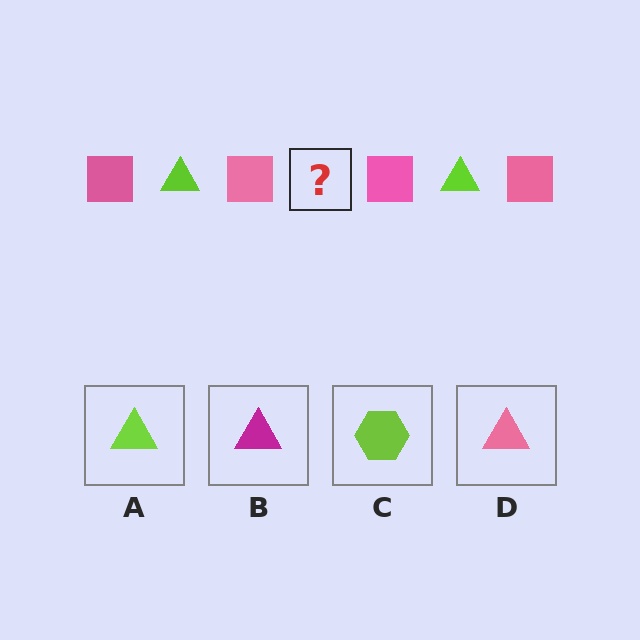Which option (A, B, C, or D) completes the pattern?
A.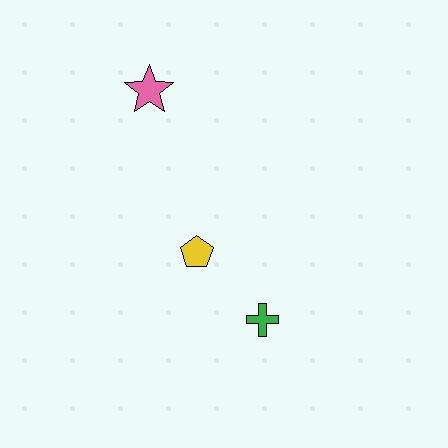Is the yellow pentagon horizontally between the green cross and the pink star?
Yes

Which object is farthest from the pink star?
The green cross is farthest from the pink star.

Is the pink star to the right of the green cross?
No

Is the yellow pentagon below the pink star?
Yes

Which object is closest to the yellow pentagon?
The green cross is closest to the yellow pentagon.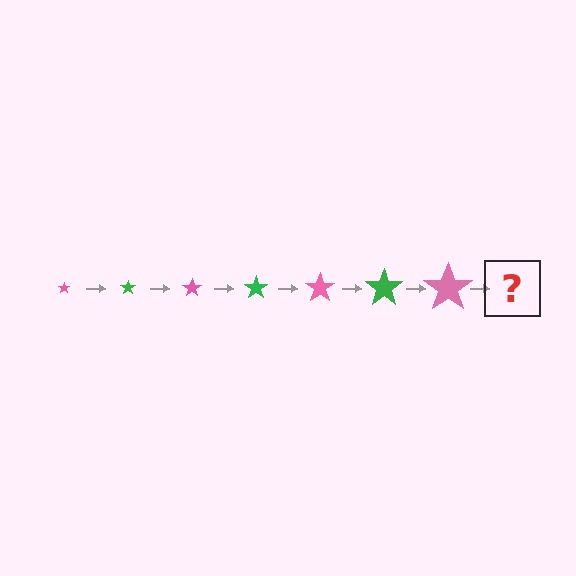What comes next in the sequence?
The next element should be a green star, larger than the previous one.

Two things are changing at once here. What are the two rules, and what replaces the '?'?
The two rules are that the star grows larger each step and the color cycles through pink and green. The '?' should be a green star, larger than the previous one.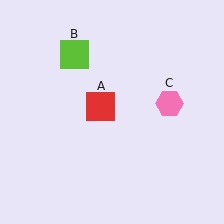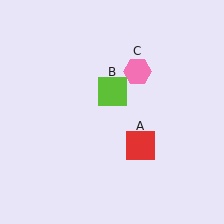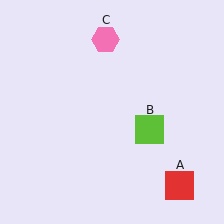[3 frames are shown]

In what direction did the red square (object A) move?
The red square (object A) moved down and to the right.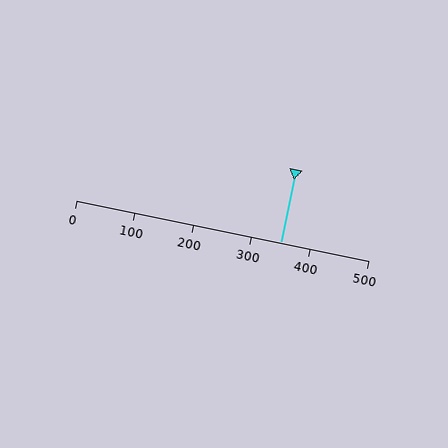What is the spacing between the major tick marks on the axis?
The major ticks are spaced 100 apart.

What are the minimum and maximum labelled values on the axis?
The axis runs from 0 to 500.